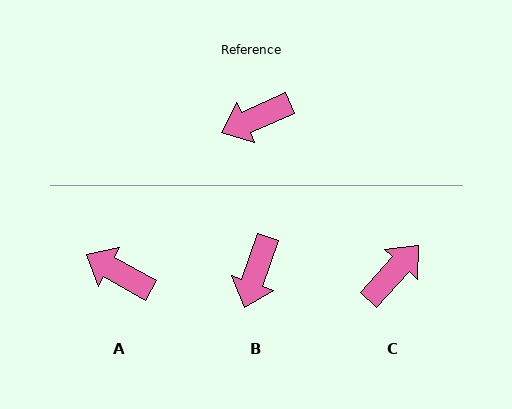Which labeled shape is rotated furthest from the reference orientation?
C, about 156 degrees away.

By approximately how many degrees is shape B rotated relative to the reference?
Approximately 48 degrees counter-clockwise.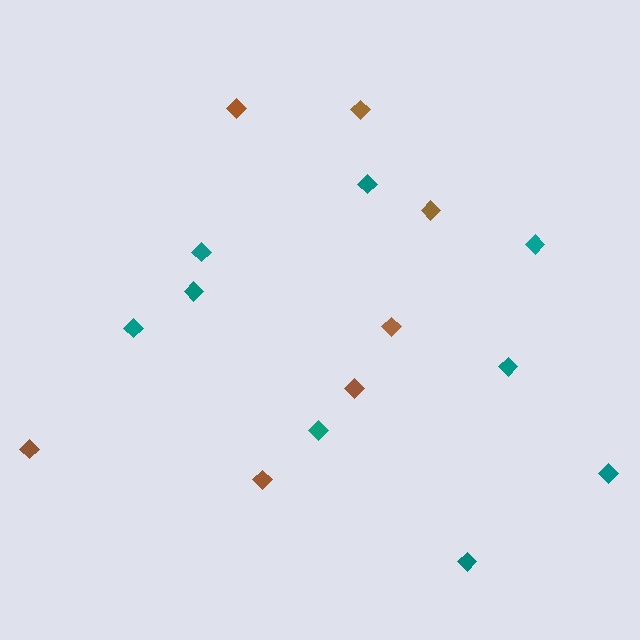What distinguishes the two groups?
There are 2 groups: one group of brown diamonds (7) and one group of teal diamonds (9).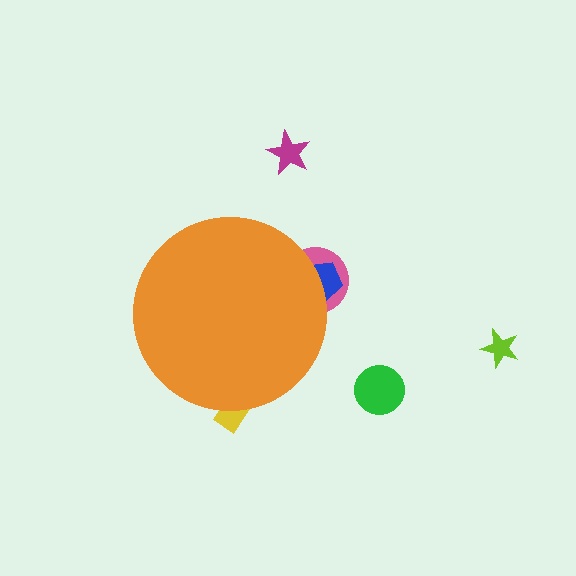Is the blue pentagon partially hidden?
Yes, the blue pentagon is partially hidden behind the orange circle.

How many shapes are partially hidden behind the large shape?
3 shapes are partially hidden.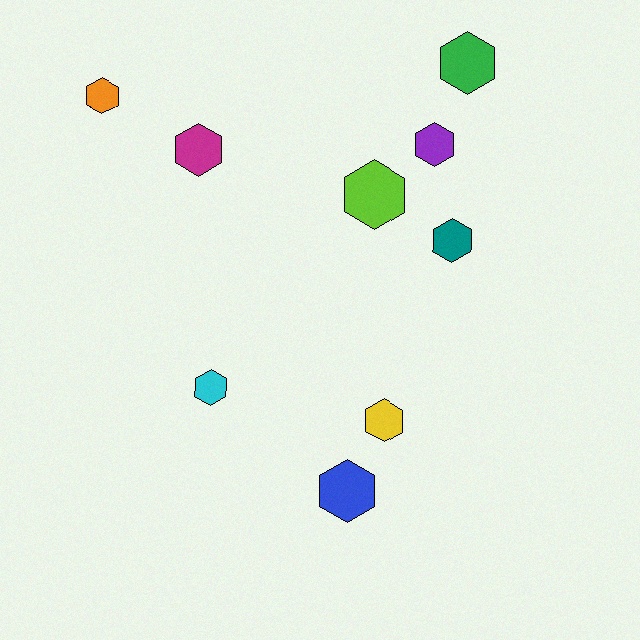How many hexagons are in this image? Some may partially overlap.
There are 9 hexagons.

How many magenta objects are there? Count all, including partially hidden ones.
There is 1 magenta object.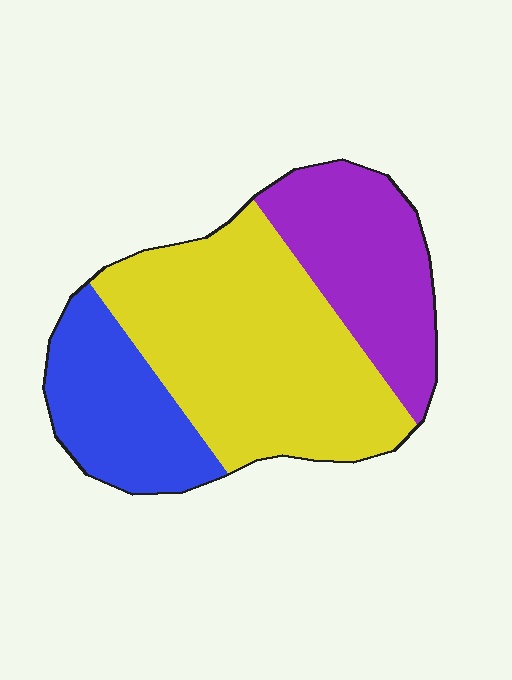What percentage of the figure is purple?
Purple takes up between a quarter and a half of the figure.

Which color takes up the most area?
Yellow, at roughly 50%.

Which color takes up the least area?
Blue, at roughly 25%.